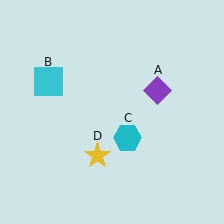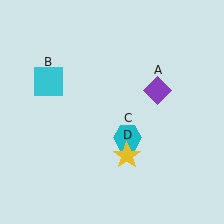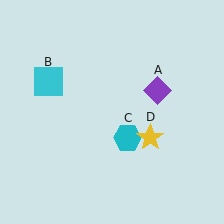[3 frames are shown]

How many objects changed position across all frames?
1 object changed position: yellow star (object D).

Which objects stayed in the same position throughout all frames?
Purple diamond (object A) and cyan square (object B) and cyan hexagon (object C) remained stationary.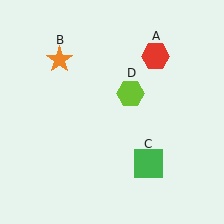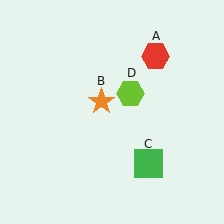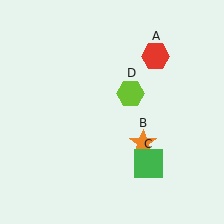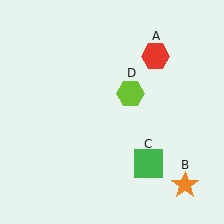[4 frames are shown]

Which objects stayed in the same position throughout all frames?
Red hexagon (object A) and green square (object C) and lime hexagon (object D) remained stationary.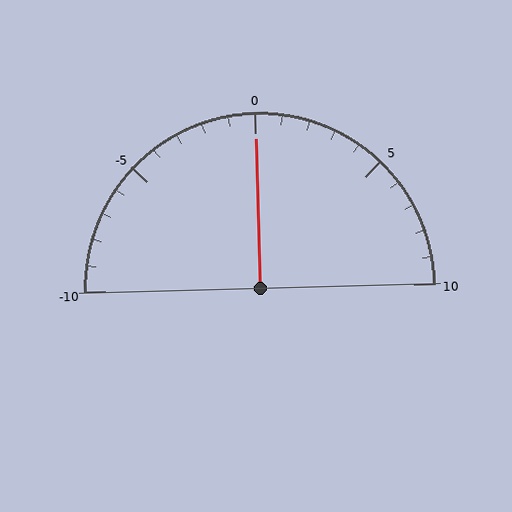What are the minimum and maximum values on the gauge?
The gauge ranges from -10 to 10.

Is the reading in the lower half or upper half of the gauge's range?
The reading is in the upper half of the range (-10 to 10).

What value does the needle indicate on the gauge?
The needle indicates approximately 0.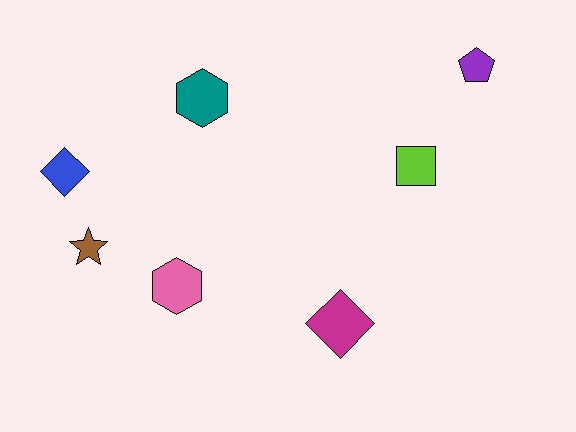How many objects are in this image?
There are 7 objects.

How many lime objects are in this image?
There is 1 lime object.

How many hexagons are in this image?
There are 2 hexagons.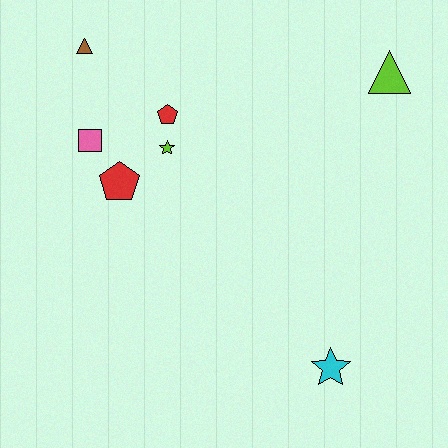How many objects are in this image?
There are 7 objects.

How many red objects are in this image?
There are 2 red objects.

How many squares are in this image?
There is 1 square.